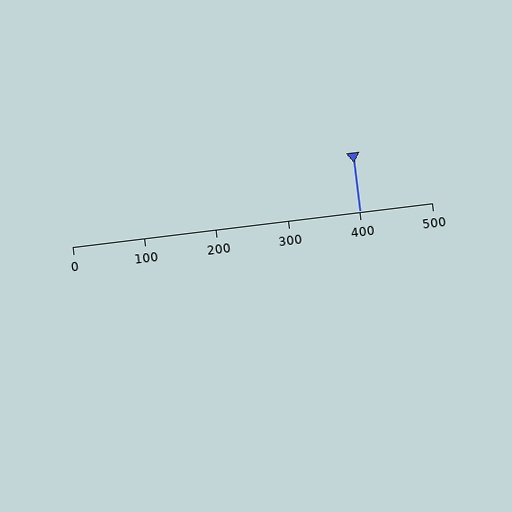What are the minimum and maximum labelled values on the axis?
The axis runs from 0 to 500.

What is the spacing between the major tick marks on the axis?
The major ticks are spaced 100 apart.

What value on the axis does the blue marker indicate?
The marker indicates approximately 400.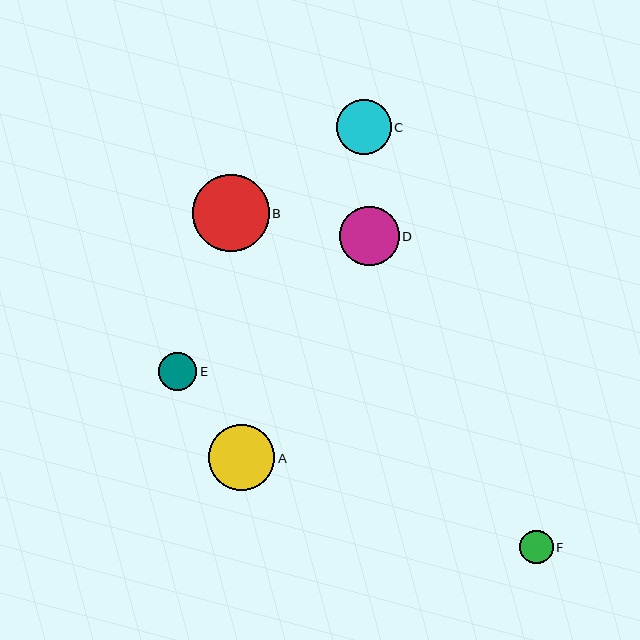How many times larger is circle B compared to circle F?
Circle B is approximately 2.3 times the size of circle F.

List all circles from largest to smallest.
From largest to smallest: B, A, D, C, E, F.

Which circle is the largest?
Circle B is the largest with a size of approximately 77 pixels.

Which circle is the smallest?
Circle F is the smallest with a size of approximately 34 pixels.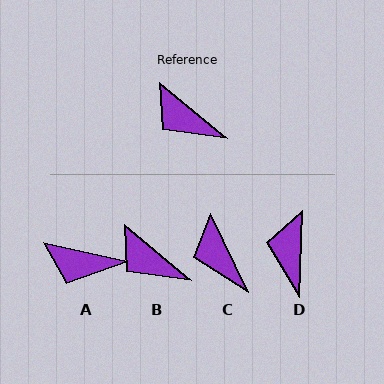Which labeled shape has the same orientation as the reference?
B.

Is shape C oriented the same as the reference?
No, it is off by about 25 degrees.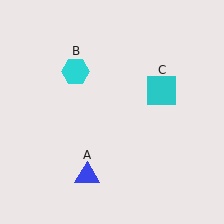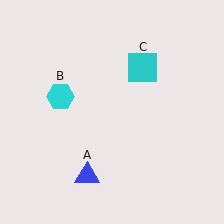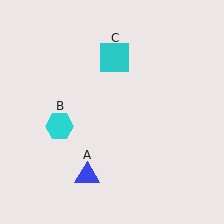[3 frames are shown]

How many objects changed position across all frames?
2 objects changed position: cyan hexagon (object B), cyan square (object C).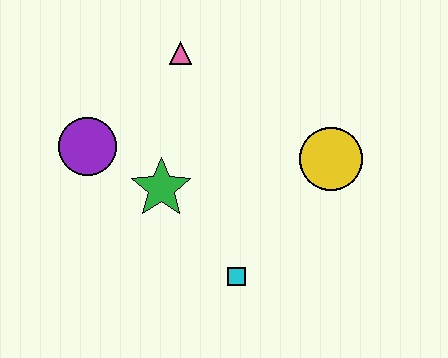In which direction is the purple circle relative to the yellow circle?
The purple circle is to the left of the yellow circle.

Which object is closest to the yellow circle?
The cyan square is closest to the yellow circle.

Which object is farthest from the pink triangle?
The cyan square is farthest from the pink triangle.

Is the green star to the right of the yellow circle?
No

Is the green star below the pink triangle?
Yes